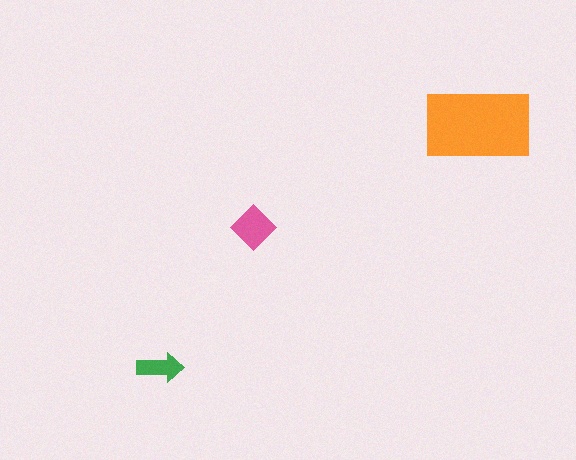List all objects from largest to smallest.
The orange rectangle, the pink diamond, the green arrow.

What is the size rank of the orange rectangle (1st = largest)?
1st.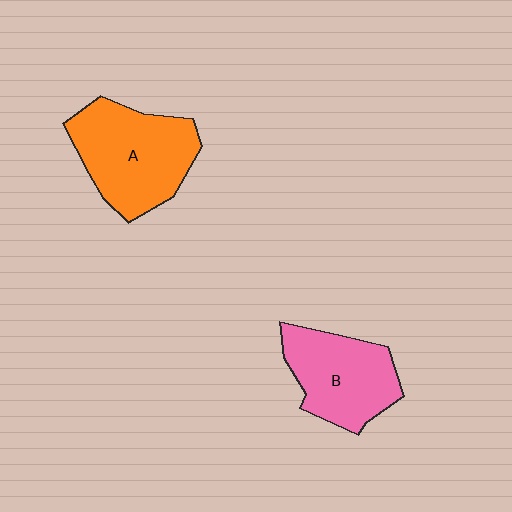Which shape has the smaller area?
Shape B (pink).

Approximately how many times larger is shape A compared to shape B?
Approximately 1.2 times.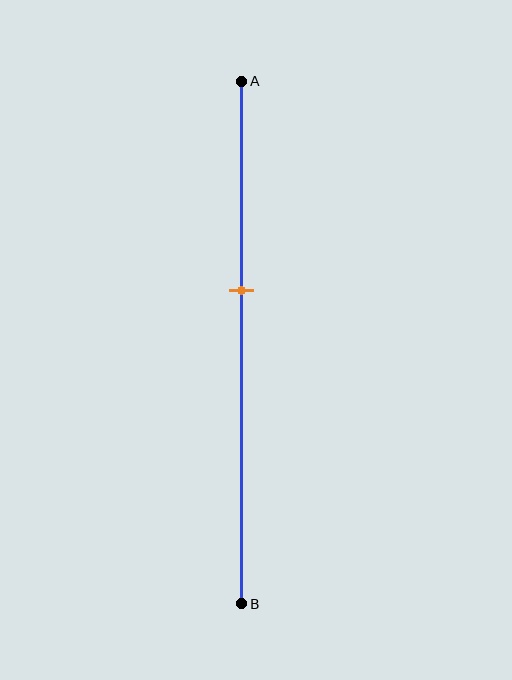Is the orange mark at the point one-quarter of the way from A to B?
No, the mark is at about 40% from A, not at the 25% one-quarter point.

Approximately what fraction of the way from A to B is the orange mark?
The orange mark is approximately 40% of the way from A to B.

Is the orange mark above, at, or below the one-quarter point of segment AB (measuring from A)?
The orange mark is below the one-quarter point of segment AB.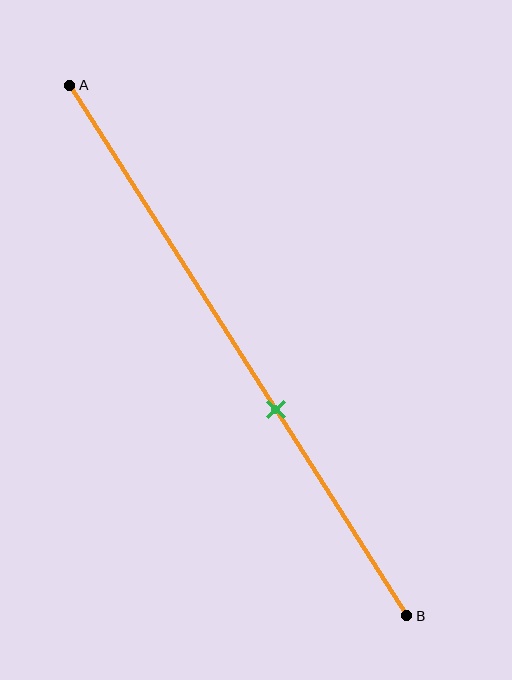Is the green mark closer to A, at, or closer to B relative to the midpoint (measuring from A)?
The green mark is closer to point B than the midpoint of segment AB.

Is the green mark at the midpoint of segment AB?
No, the mark is at about 60% from A, not at the 50% midpoint.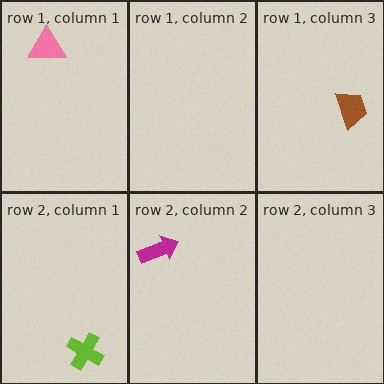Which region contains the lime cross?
The row 2, column 1 region.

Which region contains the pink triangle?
The row 1, column 1 region.